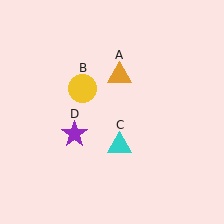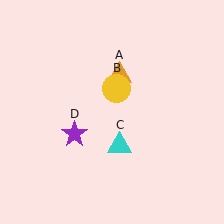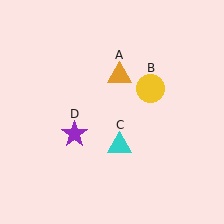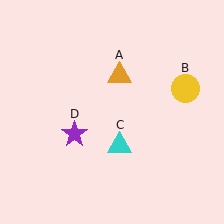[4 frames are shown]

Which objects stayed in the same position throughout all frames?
Orange triangle (object A) and cyan triangle (object C) and purple star (object D) remained stationary.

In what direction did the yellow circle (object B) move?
The yellow circle (object B) moved right.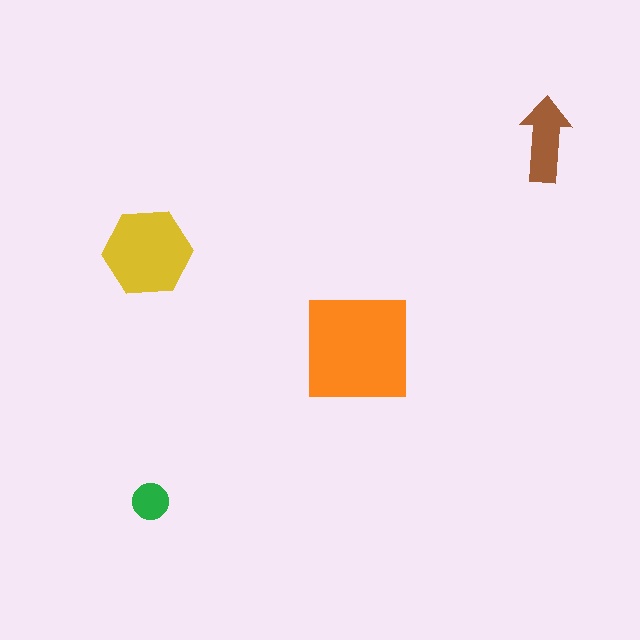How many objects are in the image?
There are 4 objects in the image.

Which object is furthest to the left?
The yellow hexagon is leftmost.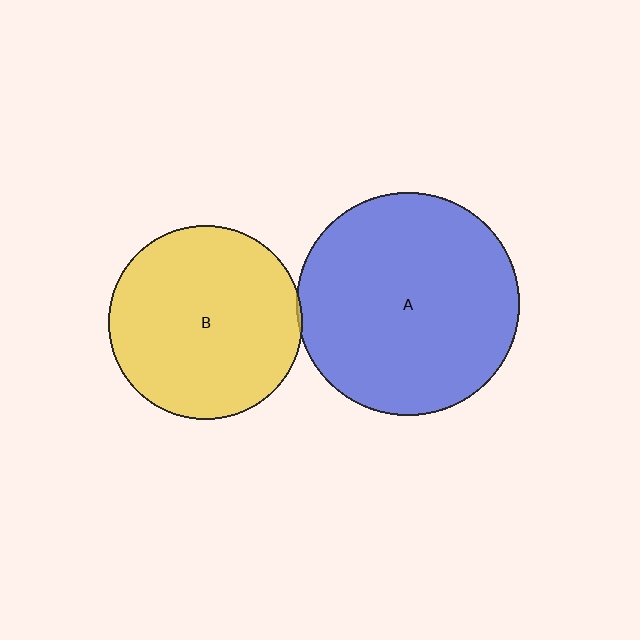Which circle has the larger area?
Circle A (blue).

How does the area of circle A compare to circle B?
Approximately 1.3 times.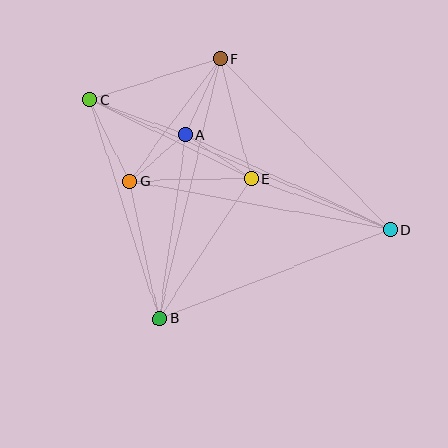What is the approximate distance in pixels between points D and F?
The distance between D and F is approximately 241 pixels.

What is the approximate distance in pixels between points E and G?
The distance between E and G is approximately 121 pixels.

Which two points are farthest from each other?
Points C and D are farthest from each other.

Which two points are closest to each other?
Points A and G are closest to each other.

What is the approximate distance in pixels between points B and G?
The distance between B and G is approximately 141 pixels.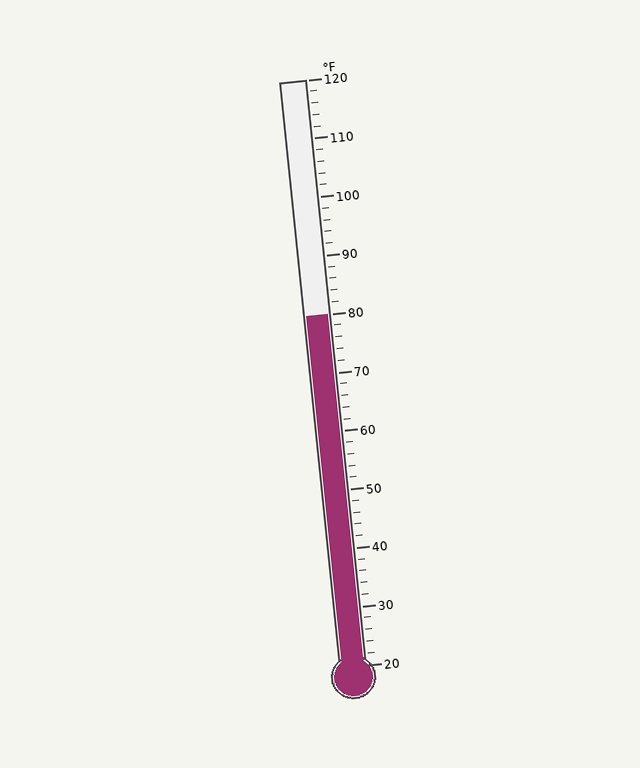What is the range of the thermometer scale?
The thermometer scale ranges from 20°F to 120°F.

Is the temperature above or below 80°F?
The temperature is at 80°F.